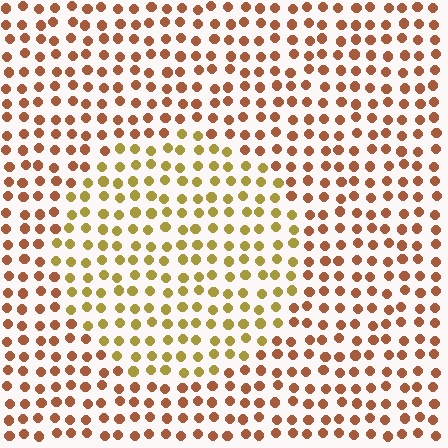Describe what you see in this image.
The image is filled with small brown elements in a uniform arrangement. A circle-shaped region is visible where the elements are tinted to a slightly different hue, forming a subtle color boundary.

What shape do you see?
I see a circle.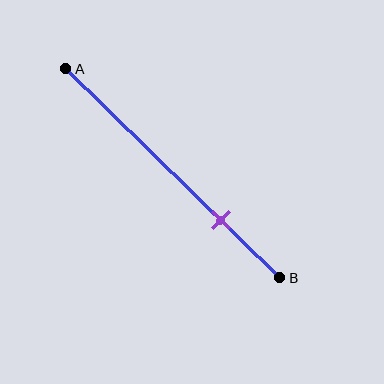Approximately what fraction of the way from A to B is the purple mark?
The purple mark is approximately 70% of the way from A to B.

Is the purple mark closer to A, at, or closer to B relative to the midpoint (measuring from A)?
The purple mark is closer to point B than the midpoint of segment AB.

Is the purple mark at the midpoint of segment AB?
No, the mark is at about 70% from A, not at the 50% midpoint.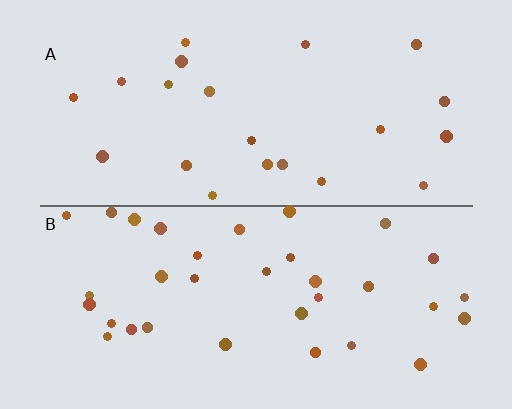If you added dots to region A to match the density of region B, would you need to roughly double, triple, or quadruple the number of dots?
Approximately double.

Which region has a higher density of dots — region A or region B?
B (the bottom).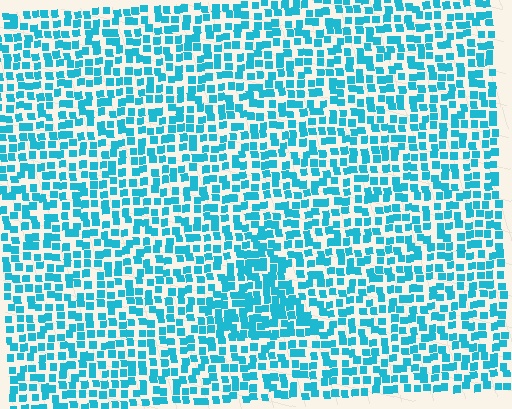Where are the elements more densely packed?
The elements are more densely packed inside the triangle boundary.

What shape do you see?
I see a triangle.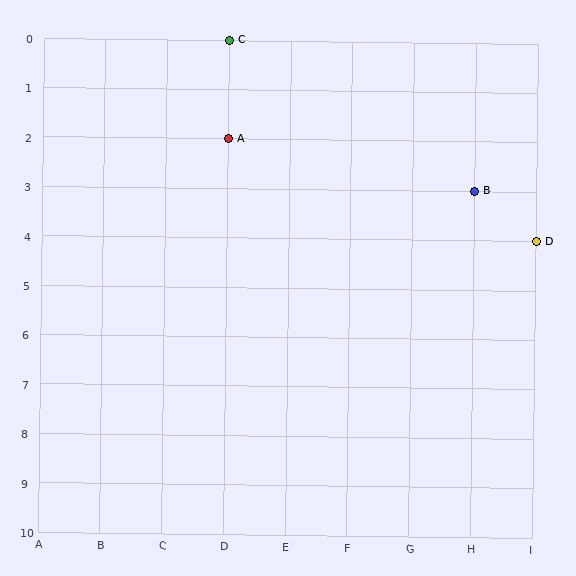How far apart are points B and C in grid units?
Points B and C are 4 columns and 3 rows apart (about 5.0 grid units diagonally).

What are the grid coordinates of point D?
Point D is at grid coordinates (I, 4).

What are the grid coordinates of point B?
Point B is at grid coordinates (H, 3).